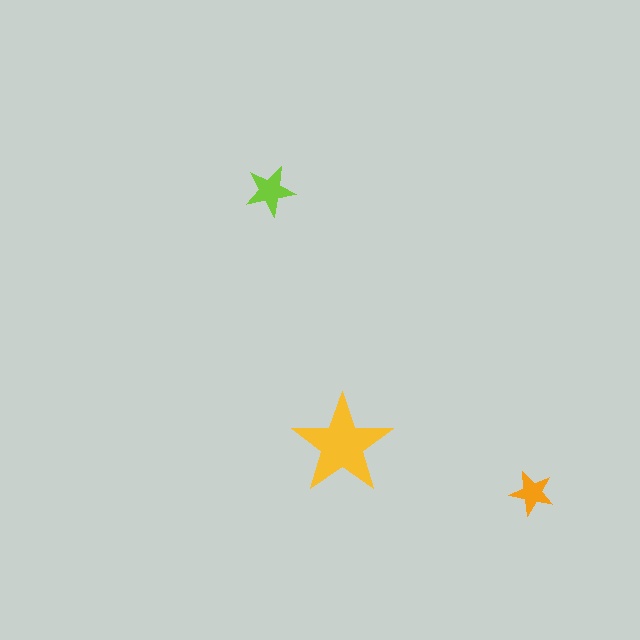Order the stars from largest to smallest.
the yellow one, the lime one, the orange one.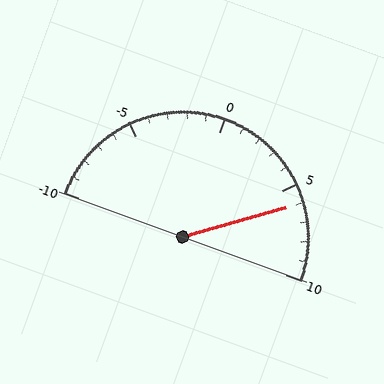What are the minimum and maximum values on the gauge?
The gauge ranges from -10 to 10.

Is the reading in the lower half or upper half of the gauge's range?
The reading is in the upper half of the range (-10 to 10).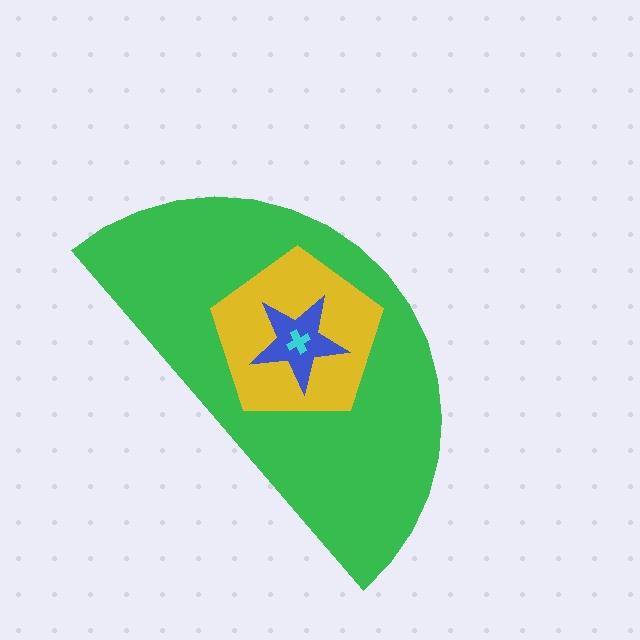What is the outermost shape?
The green semicircle.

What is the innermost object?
The cyan cross.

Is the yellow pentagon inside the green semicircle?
Yes.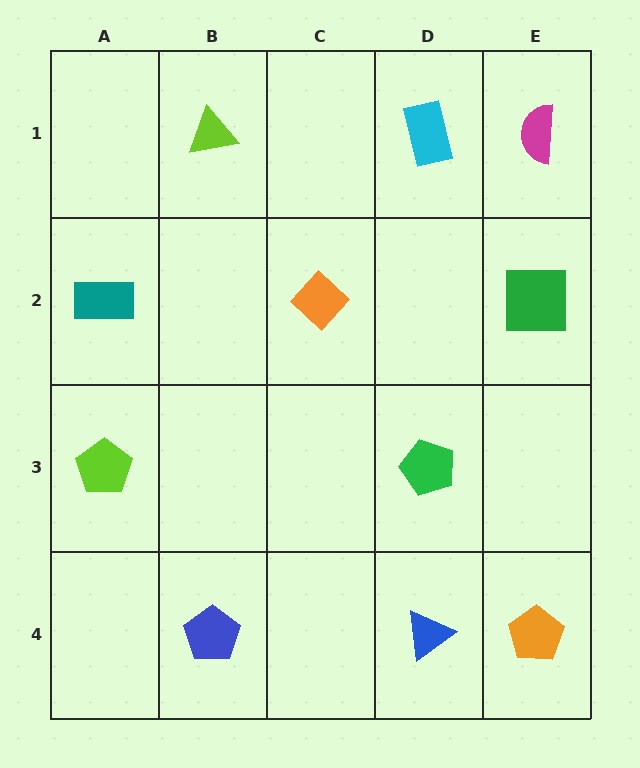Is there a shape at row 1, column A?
No, that cell is empty.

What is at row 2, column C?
An orange diamond.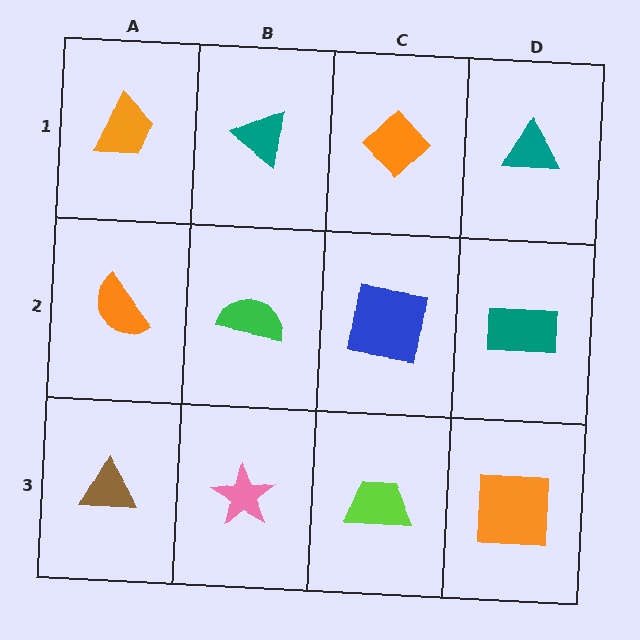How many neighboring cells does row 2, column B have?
4.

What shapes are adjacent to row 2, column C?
An orange diamond (row 1, column C), a lime trapezoid (row 3, column C), a green semicircle (row 2, column B), a teal rectangle (row 2, column D).